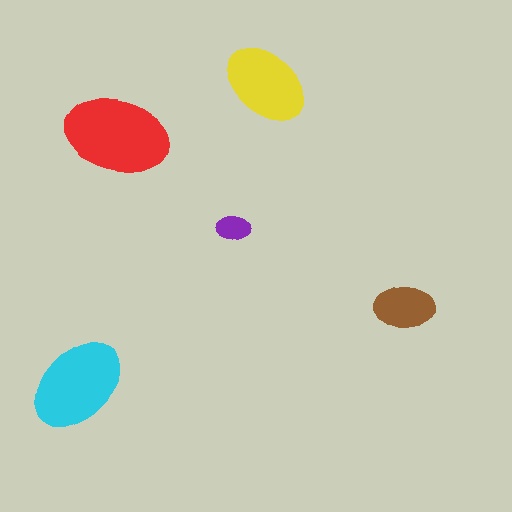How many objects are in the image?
There are 5 objects in the image.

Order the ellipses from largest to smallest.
the red one, the cyan one, the yellow one, the brown one, the purple one.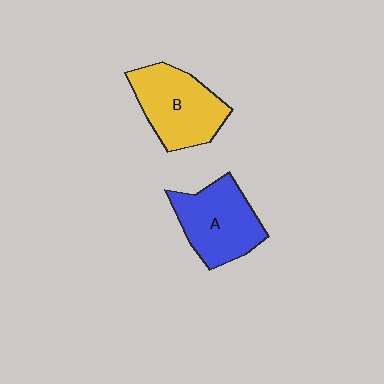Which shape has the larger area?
Shape B (yellow).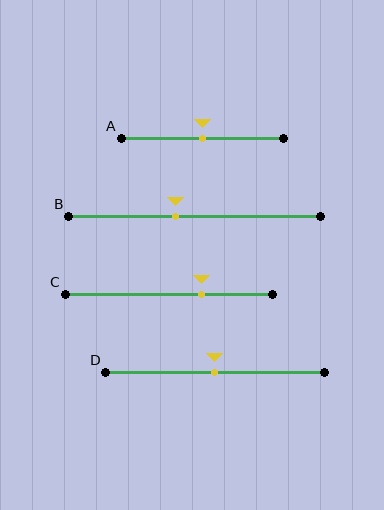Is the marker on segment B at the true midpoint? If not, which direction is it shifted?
No, the marker on segment B is shifted to the left by about 8% of the segment length.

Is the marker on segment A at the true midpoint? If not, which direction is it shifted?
Yes, the marker on segment A is at the true midpoint.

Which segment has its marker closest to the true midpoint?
Segment A has its marker closest to the true midpoint.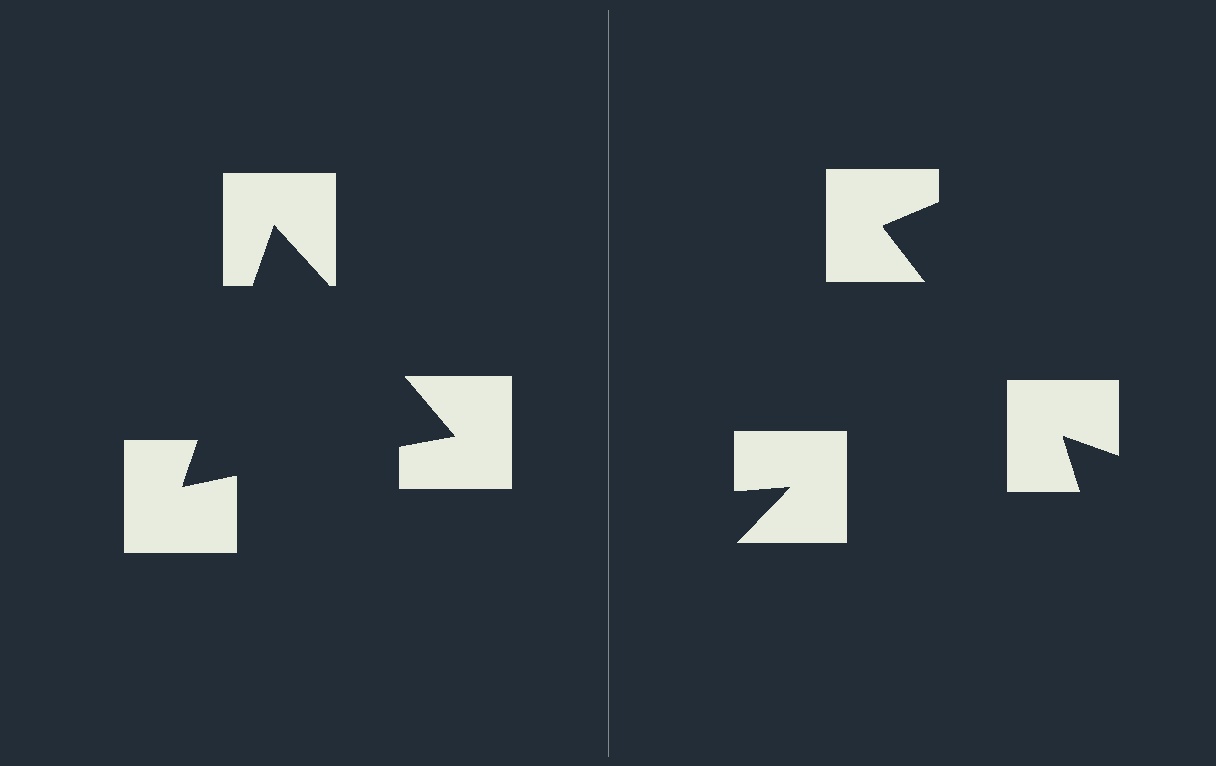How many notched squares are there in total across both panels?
6 — 3 on each side.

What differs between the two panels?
The notched squares are positioned identically on both sides; only the wedge orientations differ. On the left they align to a triangle; on the right they are misaligned.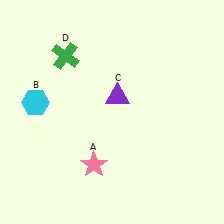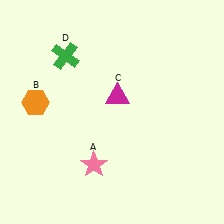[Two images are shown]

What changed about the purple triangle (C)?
In Image 1, C is purple. In Image 2, it changed to magenta.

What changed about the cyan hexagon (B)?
In Image 1, B is cyan. In Image 2, it changed to orange.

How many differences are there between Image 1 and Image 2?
There are 2 differences between the two images.